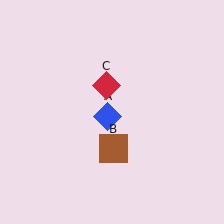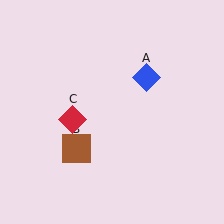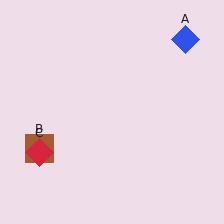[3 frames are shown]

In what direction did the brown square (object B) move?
The brown square (object B) moved left.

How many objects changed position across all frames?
3 objects changed position: blue diamond (object A), brown square (object B), red diamond (object C).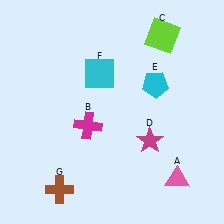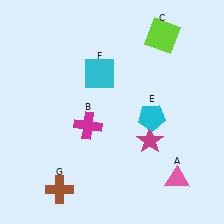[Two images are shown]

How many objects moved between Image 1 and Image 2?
1 object moved between the two images.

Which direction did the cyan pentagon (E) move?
The cyan pentagon (E) moved down.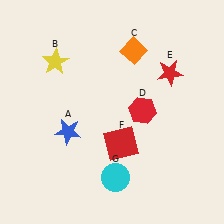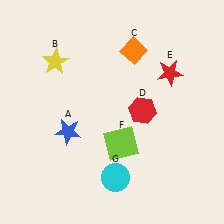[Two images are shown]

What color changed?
The square (F) changed from red in Image 1 to lime in Image 2.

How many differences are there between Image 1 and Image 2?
There is 1 difference between the two images.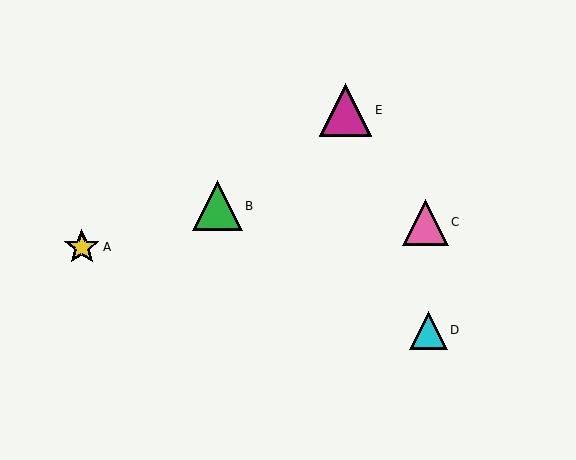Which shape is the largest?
The magenta triangle (labeled E) is the largest.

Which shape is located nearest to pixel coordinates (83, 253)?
The yellow star (labeled A) at (82, 247) is nearest to that location.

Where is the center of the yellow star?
The center of the yellow star is at (82, 247).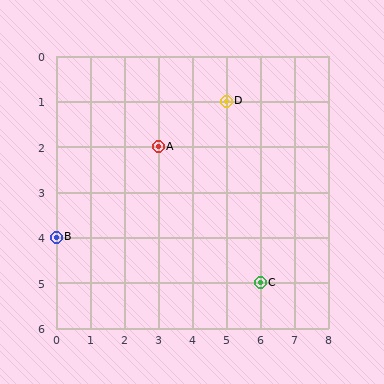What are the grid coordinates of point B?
Point B is at grid coordinates (0, 4).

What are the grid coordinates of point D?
Point D is at grid coordinates (5, 1).